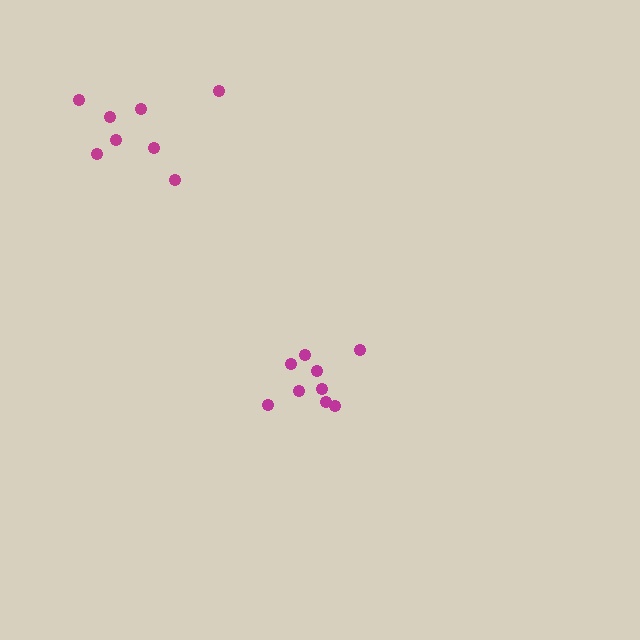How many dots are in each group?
Group 1: 9 dots, Group 2: 8 dots (17 total).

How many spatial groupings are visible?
There are 2 spatial groupings.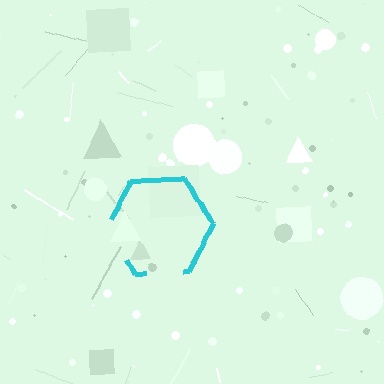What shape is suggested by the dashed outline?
The dashed outline suggests a hexagon.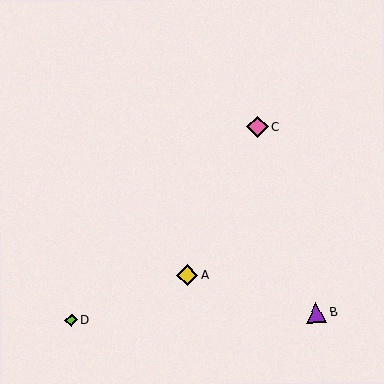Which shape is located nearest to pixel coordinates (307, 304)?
The purple triangle (labeled B) at (316, 313) is nearest to that location.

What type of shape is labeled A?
Shape A is a yellow diamond.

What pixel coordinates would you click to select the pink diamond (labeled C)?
Click at (258, 127) to select the pink diamond C.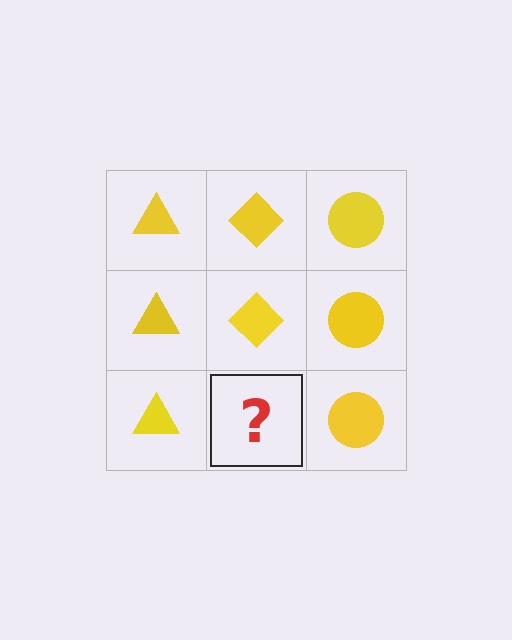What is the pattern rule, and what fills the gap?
The rule is that each column has a consistent shape. The gap should be filled with a yellow diamond.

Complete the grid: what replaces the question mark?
The question mark should be replaced with a yellow diamond.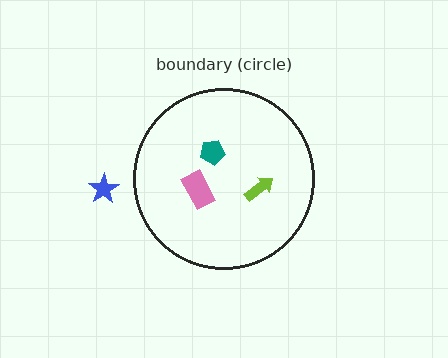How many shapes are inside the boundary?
3 inside, 1 outside.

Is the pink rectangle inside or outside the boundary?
Inside.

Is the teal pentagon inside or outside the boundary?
Inside.